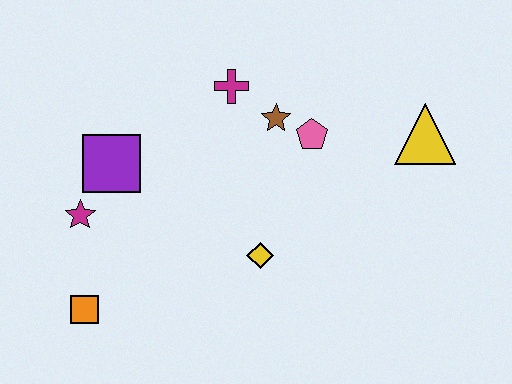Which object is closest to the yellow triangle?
The pink pentagon is closest to the yellow triangle.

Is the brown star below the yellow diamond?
No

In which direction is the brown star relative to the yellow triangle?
The brown star is to the left of the yellow triangle.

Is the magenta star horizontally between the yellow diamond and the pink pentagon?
No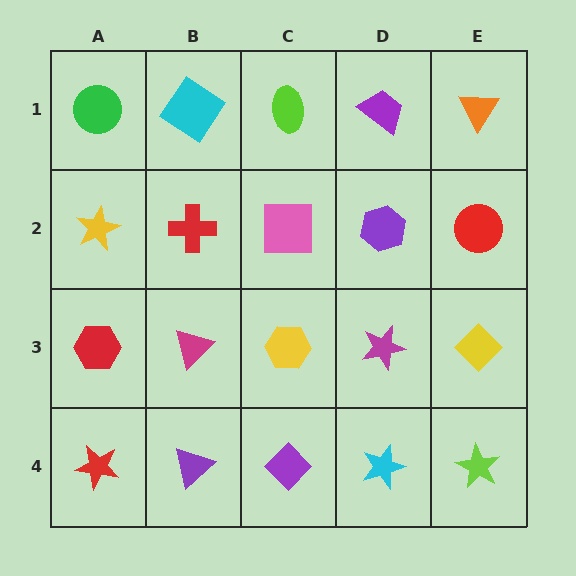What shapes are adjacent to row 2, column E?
An orange triangle (row 1, column E), a yellow diamond (row 3, column E), a purple hexagon (row 2, column D).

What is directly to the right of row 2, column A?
A red cross.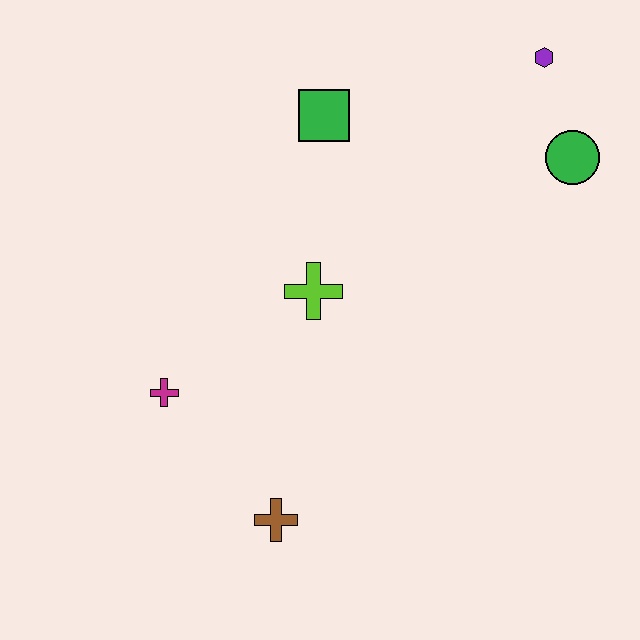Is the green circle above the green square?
No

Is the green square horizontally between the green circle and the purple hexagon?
No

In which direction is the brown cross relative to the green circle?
The brown cross is below the green circle.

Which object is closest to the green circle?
The purple hexagon is closest to the green circle.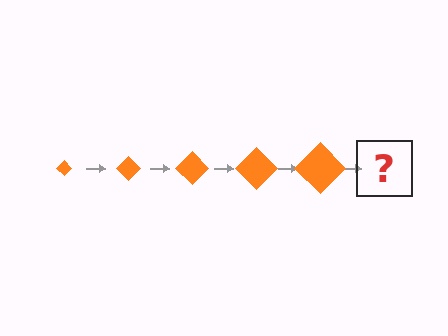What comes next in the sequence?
The next element should be an orange diamond, larger than the previous one.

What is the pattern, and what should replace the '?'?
The pattern is that the diamond gets progressively larger each step. The '?' should be an orange diamond, larger than the previous one.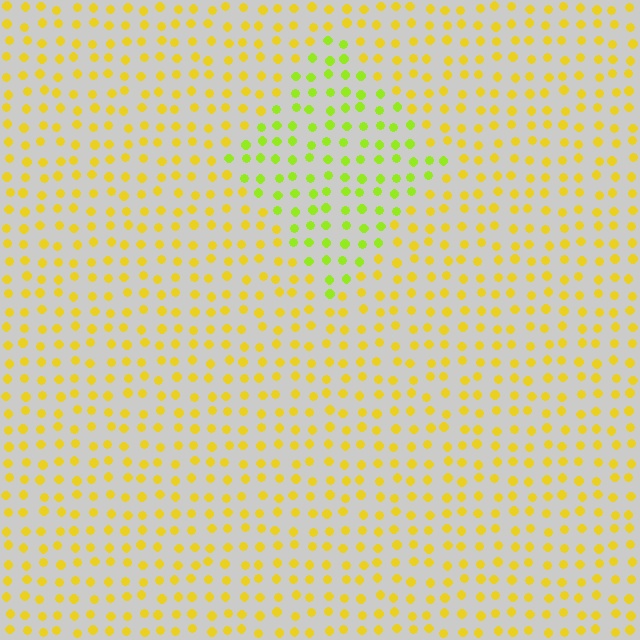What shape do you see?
I see a diamond.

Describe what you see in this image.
The image is filled with small yellow elements in a uniform arrangement. A diamond-shaped region is visible where the elements are tinted to a slightly different hue, forming a subtle color boundary.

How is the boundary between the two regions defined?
The boundary is defined purely by a slight shift in hue (about 33 degrees). Spacing, size, and orientation are identical on both sides.